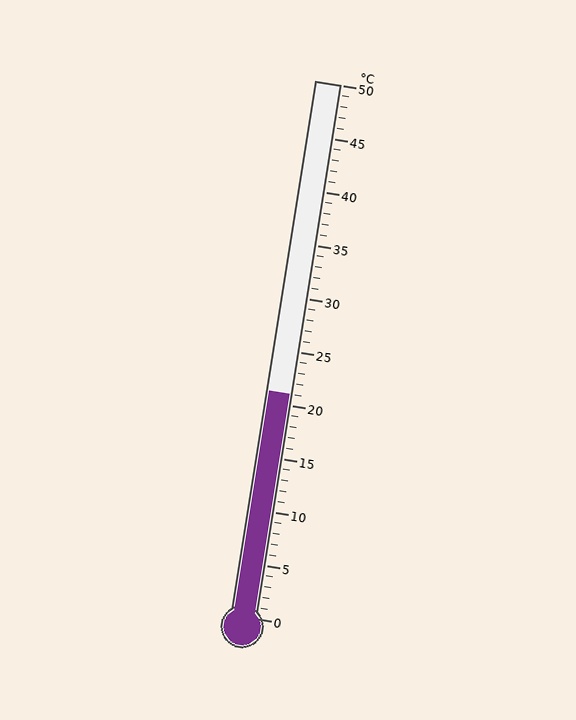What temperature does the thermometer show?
The thermometer shows approximately 21°C.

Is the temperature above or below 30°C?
The temperature is below 30°C.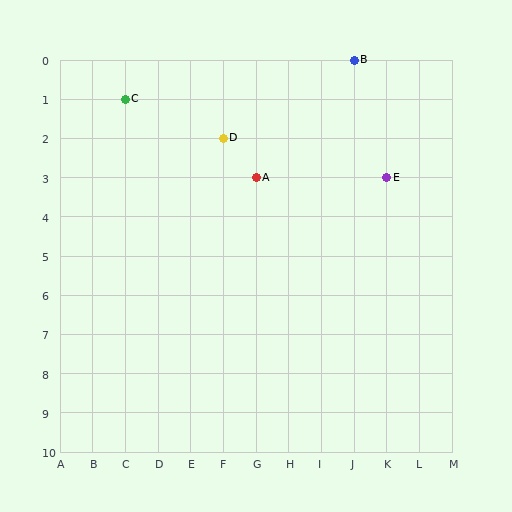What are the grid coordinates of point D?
Point D is at grid coordinates (F, 2).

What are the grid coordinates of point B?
Point B is at grid coordinates (J, 0).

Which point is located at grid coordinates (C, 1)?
Point C is at (C, 1).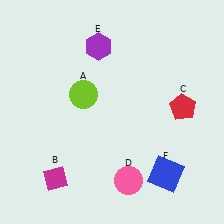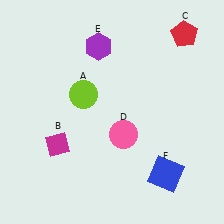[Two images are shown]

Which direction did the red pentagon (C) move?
The red pentagon (C) moved up.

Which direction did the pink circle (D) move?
The pink circle (D) moved up.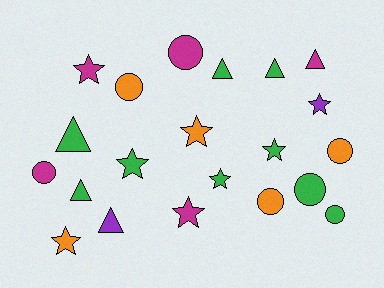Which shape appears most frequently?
Star, with 8 objects.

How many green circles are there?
There are 2 green circles.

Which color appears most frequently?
Green, with 9 objects.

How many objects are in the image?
There are 21 objects.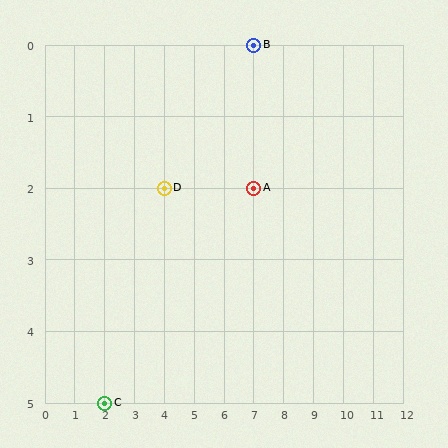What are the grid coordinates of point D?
Point D is at grid coordinates (4, 2).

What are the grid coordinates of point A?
Point A is at grid coordinates (7, 2).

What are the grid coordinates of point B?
Point B is at grid coordinates (7, 0).